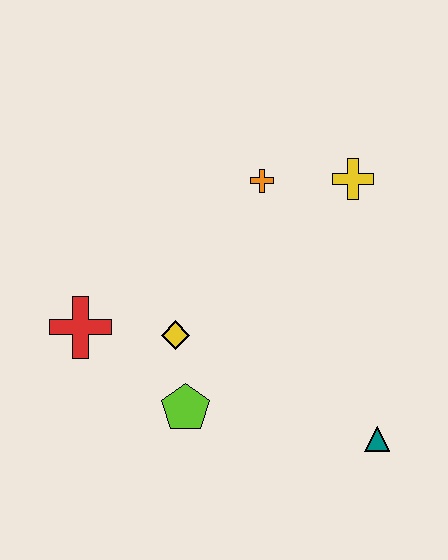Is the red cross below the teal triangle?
No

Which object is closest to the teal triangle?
The lime pentagon is closest to the teal triangle.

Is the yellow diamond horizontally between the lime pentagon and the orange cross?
No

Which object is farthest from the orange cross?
The teal triangle is farthest from the orange cross.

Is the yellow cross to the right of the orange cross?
Yes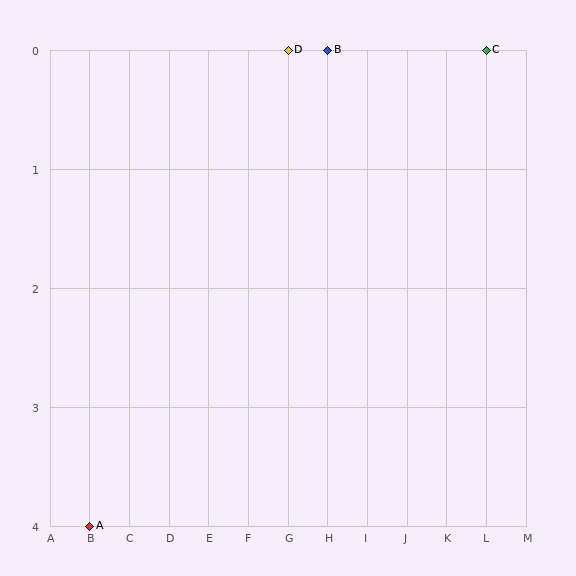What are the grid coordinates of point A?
Point A is at grid coordinates (B, 4).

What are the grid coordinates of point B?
Point B is at grid coordinates (H, 0).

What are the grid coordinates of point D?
Point D is at grid coordinates (G, 0).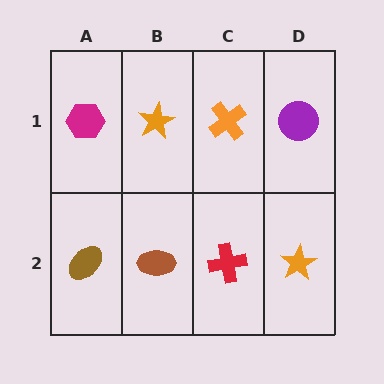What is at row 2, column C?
A red cross.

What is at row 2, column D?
An orange star.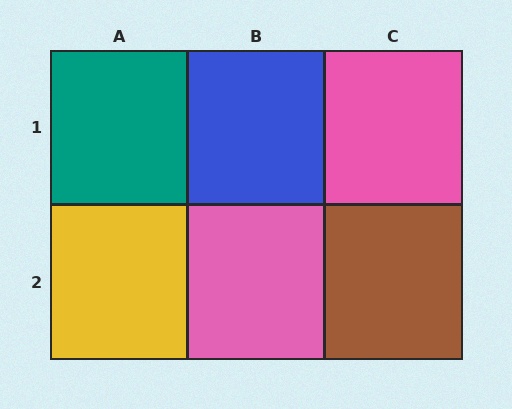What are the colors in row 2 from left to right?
Yellow, pink, brown.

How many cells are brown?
1 cell is brown.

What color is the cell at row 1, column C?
Pink.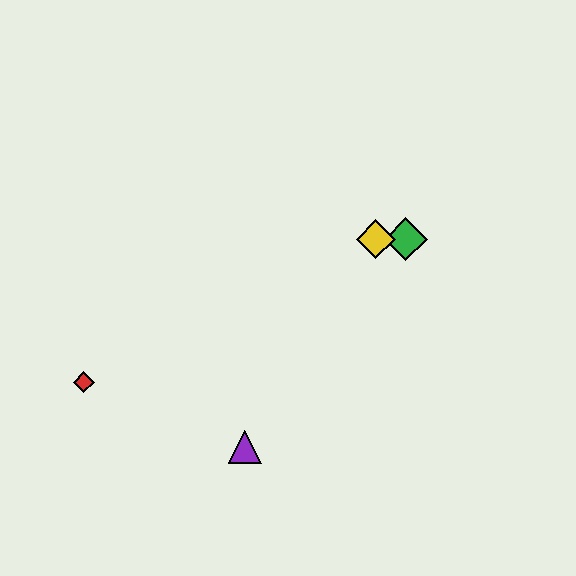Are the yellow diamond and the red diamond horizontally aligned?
No, the yellow diamond is at y≈239 and the red diamond is at y≈382.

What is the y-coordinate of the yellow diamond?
The yellow diamond is at y≈239.